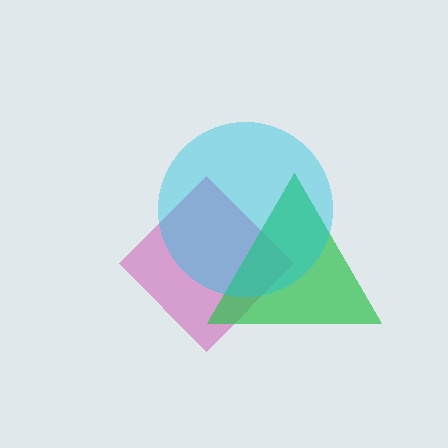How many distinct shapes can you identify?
There are 3 distinct shapes: a magenta diamond, a green triangle, a cyan circle.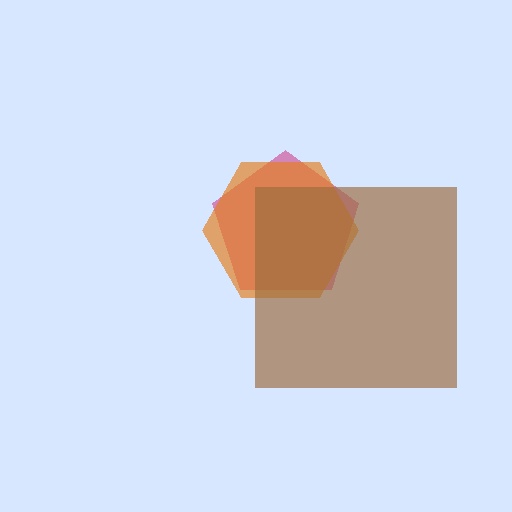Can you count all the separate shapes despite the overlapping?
Yes, there are 3 separate shapes.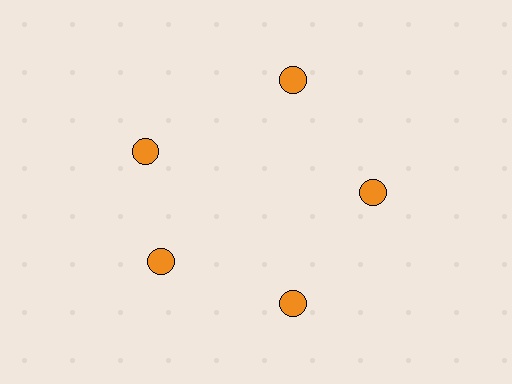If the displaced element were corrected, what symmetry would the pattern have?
It would have 5-fold rotational symmetry — the pattern would map onto itself every 72 degrees.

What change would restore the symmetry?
The symmetry would be restored by rotating it back into even spacing with its neighbors so that all 5 circles sit at equal angles and equal distance from the center.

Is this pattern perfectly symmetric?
No. The 5 orange circles are arranged in a ring, but one element near the 10 o'clock position is rotated out of alignment along the ring, breaking the 5-fold rotational symmetry.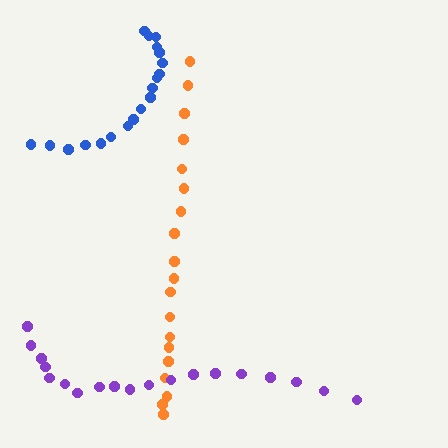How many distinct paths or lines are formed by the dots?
There are 3 distinct paths.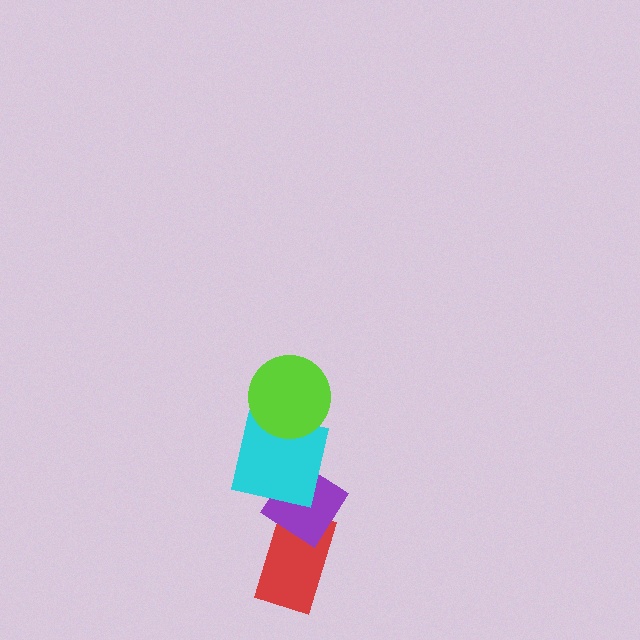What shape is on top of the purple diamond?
The cyan square is on top of the purple diamond.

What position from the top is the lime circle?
The lime circle is 1st from the top.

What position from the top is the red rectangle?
The red rectangle is 4th from the top.